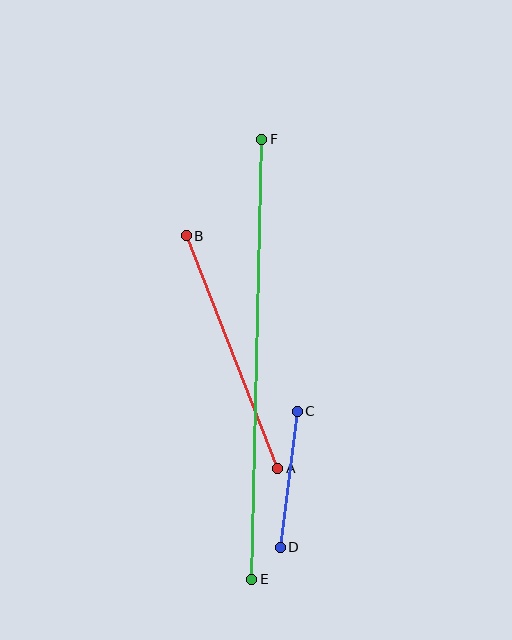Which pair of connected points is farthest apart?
Points E and F are farthest apart.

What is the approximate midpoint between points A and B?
The midpoint is at approximately (232, 352) pixels.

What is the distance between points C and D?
The distance is approximately 137 pixels.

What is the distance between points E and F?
The distance is approximately 440 pixels.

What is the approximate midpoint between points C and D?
The midpoint is at approximately (289, 479) pixels.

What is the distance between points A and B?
The distance is approximately 250 pixels.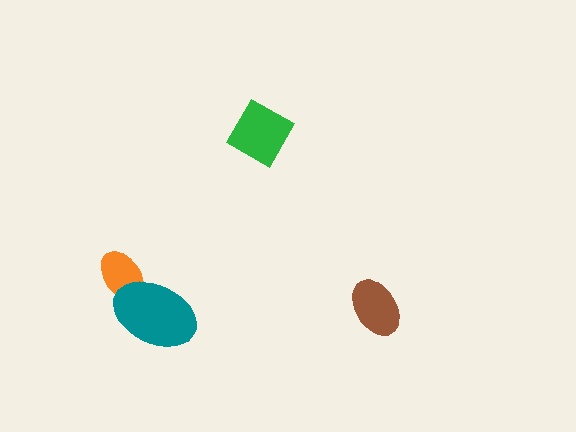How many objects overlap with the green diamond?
0 objects overlap with the green diamond.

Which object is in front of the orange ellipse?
The teal ellipse is in front of the orange ellipse.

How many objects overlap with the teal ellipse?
1 object overlaps with the teal ellipse.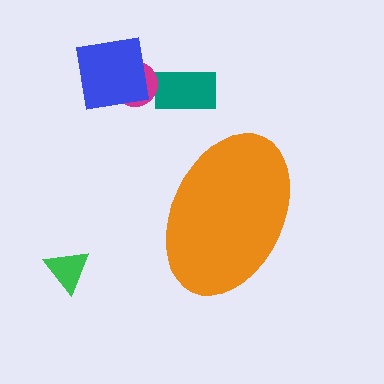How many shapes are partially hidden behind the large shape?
0 shapes are partially hidden.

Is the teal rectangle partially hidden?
No, the teal rectangle is fully visible.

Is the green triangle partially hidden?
No, the green triangle is fully visible.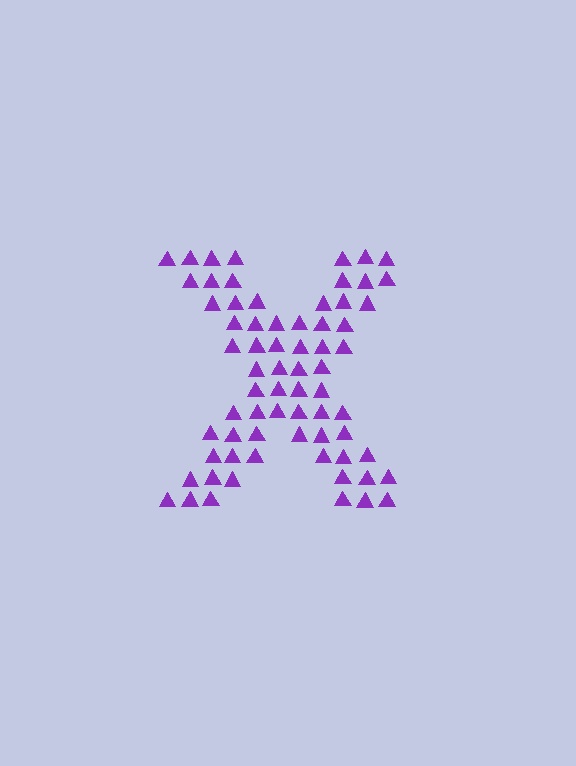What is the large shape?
The large shape is the letter X.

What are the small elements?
The small elements are triangles.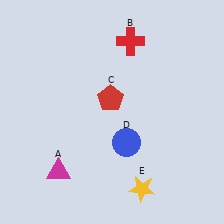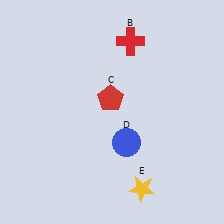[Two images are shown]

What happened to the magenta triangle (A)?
The magenta triangle (A) was removed in Image 2. It was in the bottom-left area of Image 1.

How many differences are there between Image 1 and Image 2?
There is 1 difference between the two images.